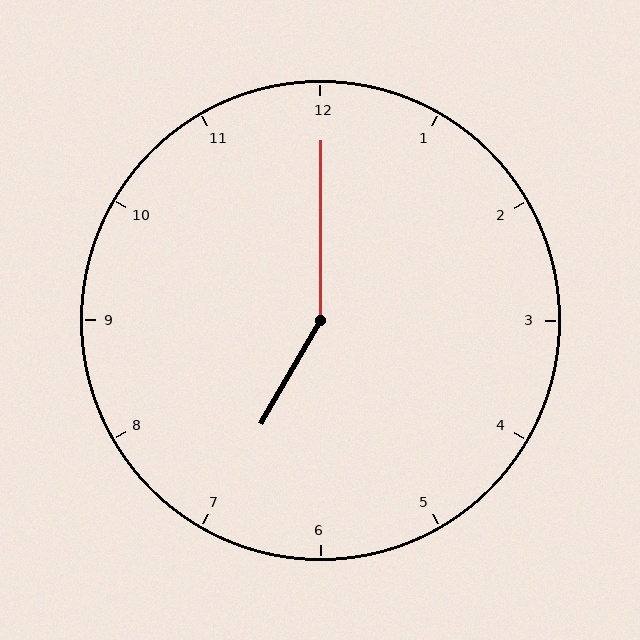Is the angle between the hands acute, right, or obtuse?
It is obtuse.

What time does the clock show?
7:00.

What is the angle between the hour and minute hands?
Approximately 150 degrees.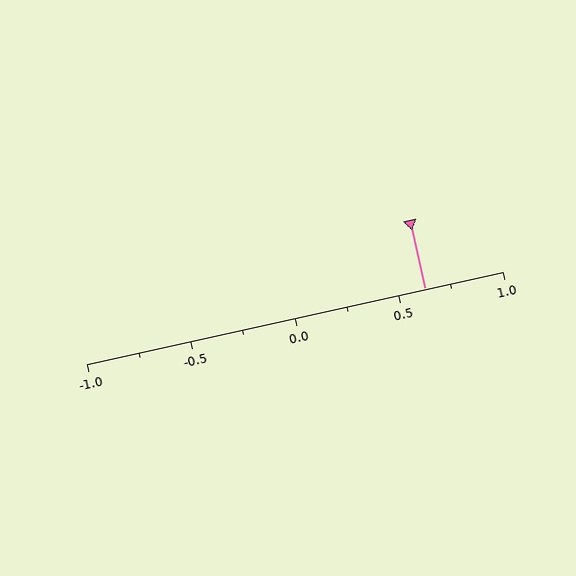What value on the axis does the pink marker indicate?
The marker indicates approximately 0.62.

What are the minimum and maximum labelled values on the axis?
The axis runs from -1.0 to 1.0.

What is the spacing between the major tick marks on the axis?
The major ticks are spaced 0.5 apart.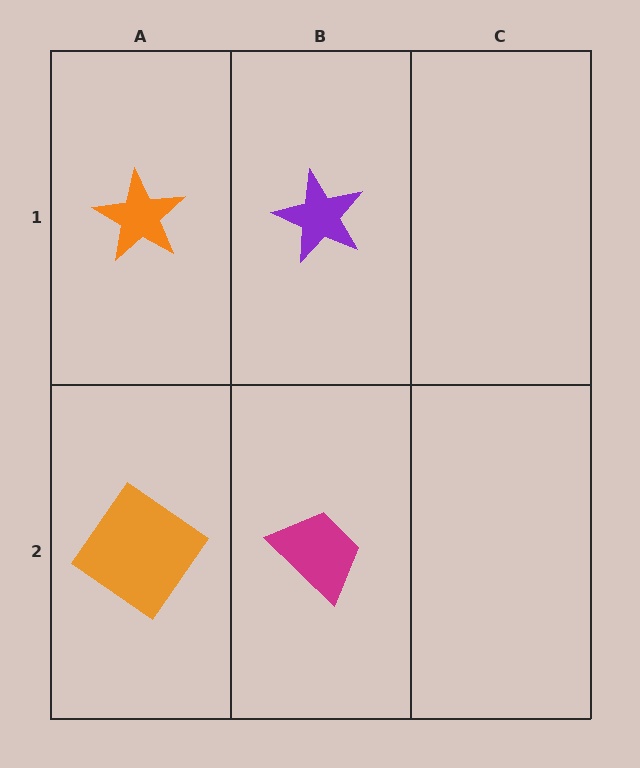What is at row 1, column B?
A purple star.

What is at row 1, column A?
An orange star.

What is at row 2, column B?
A magenta trapezoid.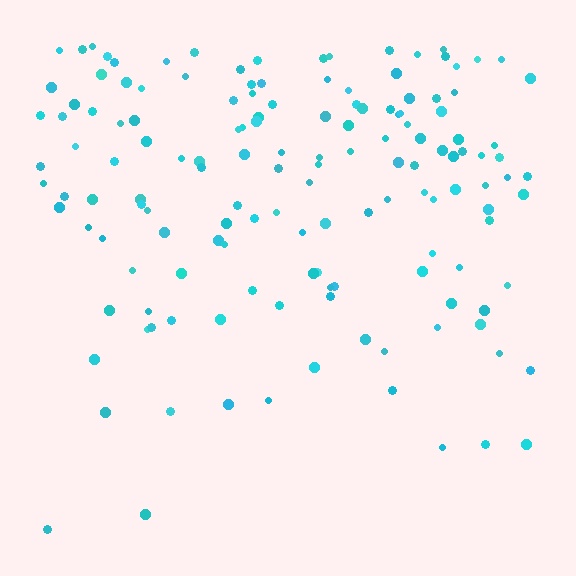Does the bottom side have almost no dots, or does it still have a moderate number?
Still a moderate number, just noticeably fewer than the top.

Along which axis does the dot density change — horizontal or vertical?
Vertical.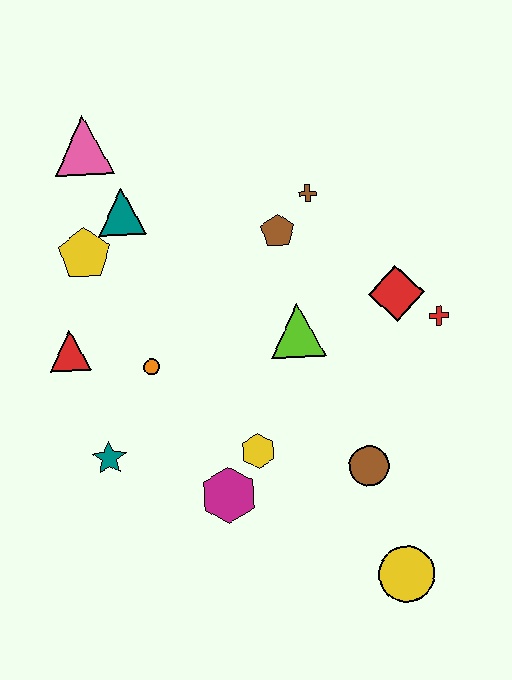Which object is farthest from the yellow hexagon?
The pink triangle is farthest from the yellow hexagon.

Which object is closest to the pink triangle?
The teal triangle is closest to the pink triangle.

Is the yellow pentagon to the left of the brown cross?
Yes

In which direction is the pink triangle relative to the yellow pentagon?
The pink triangle is above the yellow pentagon.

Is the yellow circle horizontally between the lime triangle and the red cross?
Yes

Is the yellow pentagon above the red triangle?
Yes